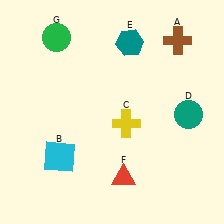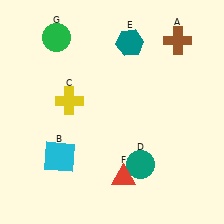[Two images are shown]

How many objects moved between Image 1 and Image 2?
2 objects moved between the two images.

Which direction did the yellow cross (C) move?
The yellow cross (C) moved left.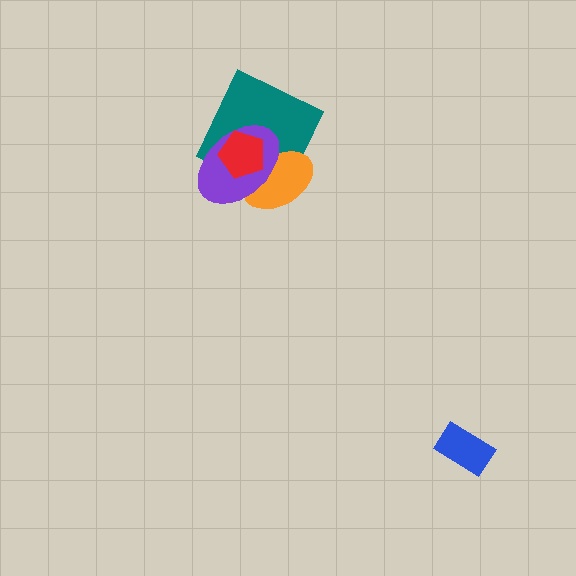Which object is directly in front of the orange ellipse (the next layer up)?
The purple ellipse is directly in front of the orange ellipse.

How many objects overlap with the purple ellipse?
3 objects overlap with the purple ellipse.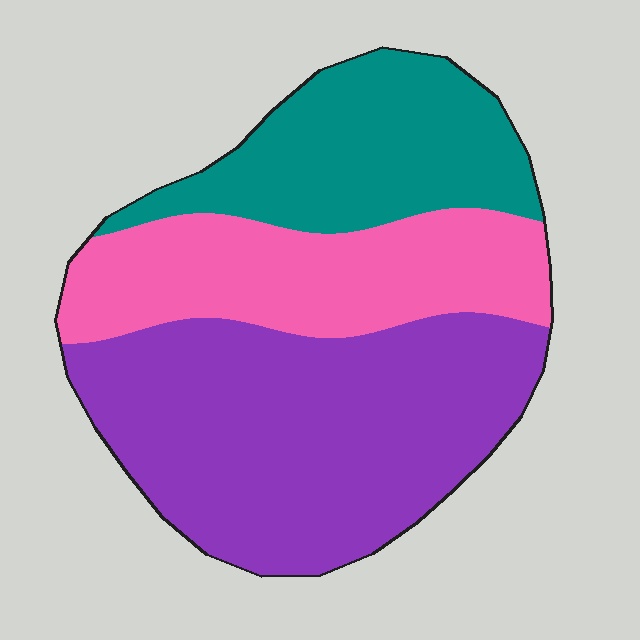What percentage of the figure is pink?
Pink takes up about one quarter (1/4) of the figure.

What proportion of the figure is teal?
Teal covers 25% of the figure.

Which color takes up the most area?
Purple, at roughly 50%.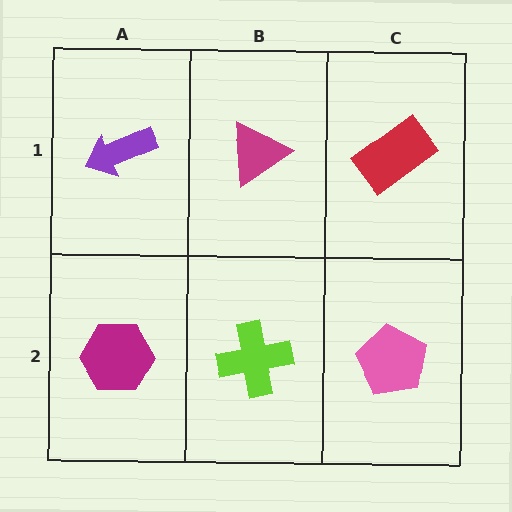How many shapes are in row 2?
3 shapes.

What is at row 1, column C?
A red rectangle.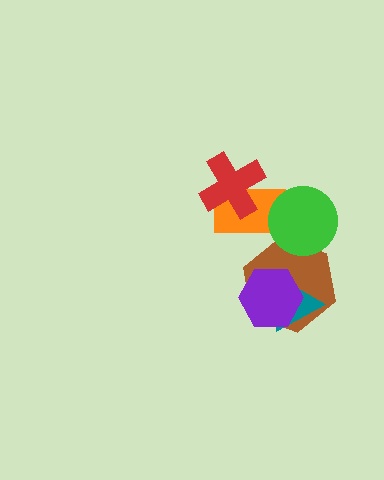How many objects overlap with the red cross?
1 object overlaps with the red cross.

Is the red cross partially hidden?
No, no other shape covers it.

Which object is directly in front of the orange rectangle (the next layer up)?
The green circle is directly in front of the orange rectangle.